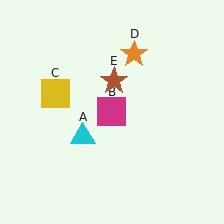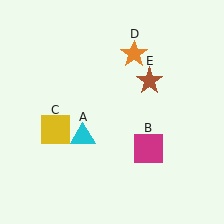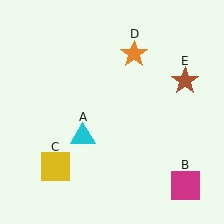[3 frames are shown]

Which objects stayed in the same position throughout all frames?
Cyan triangle (object A) and orange star (object D) remained stationary.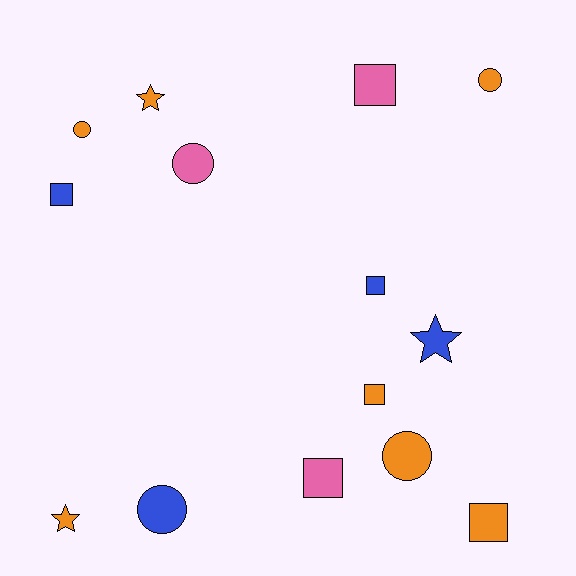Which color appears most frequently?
Orange, with 7 objects.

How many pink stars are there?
There are no pink stars.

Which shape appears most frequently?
Square, with 6 objects.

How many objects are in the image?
There are 14 objects.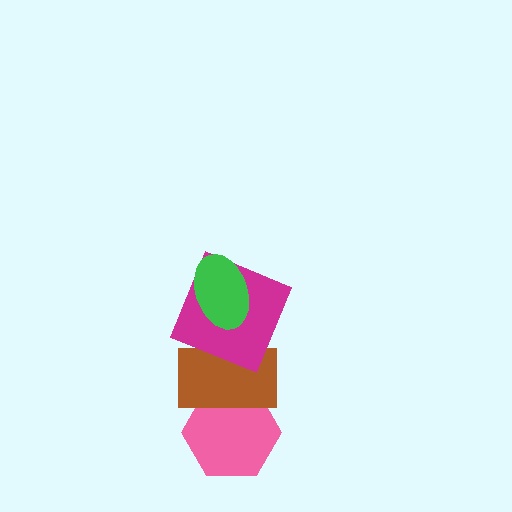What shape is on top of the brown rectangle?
The magenta square is on top of the brown rectangle.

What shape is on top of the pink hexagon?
The brown rectangle is on top of the pink hexagon.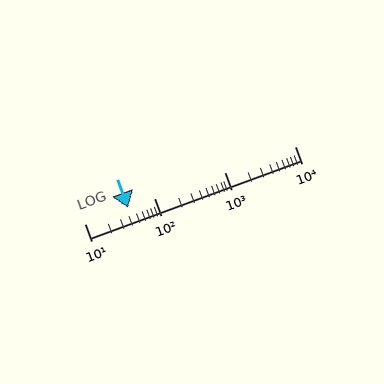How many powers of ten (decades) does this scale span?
The scale spans 3 decades, from 10 to 10000.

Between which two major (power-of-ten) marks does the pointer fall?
The pointer is between 10 and 100.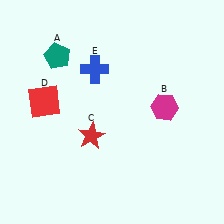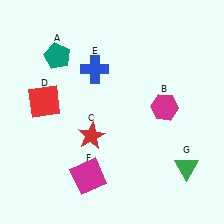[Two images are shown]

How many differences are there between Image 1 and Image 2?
There are 2 differences between the two images.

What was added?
A magenta square (F), a green triangle (G) were added in Image 2.